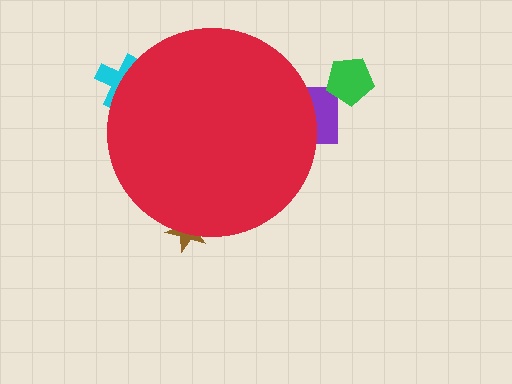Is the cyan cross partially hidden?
Yes, the cyan cross is partially hidden behind the red circle.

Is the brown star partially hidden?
Yes, the brown star is partially hidden behind the red circle.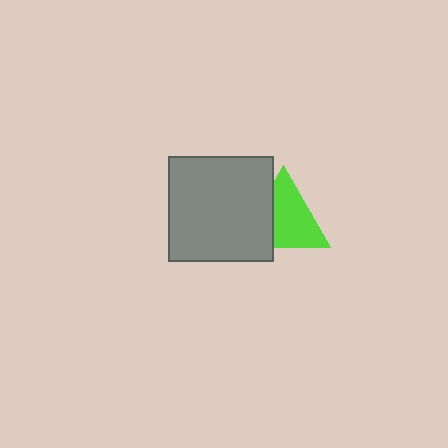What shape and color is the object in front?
The object in front is a gray square.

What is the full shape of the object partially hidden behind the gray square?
The partially hidden object is a lime triangle.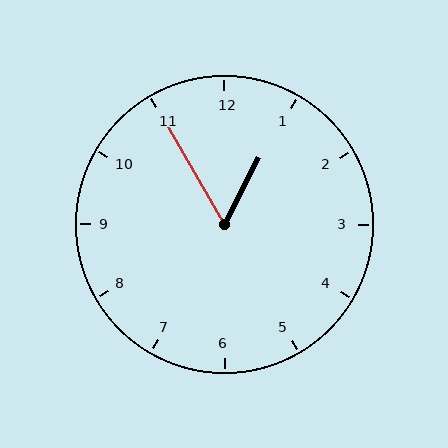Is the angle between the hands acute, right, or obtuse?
It is acute.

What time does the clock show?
12:55.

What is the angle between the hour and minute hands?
Approximately 58 degrees.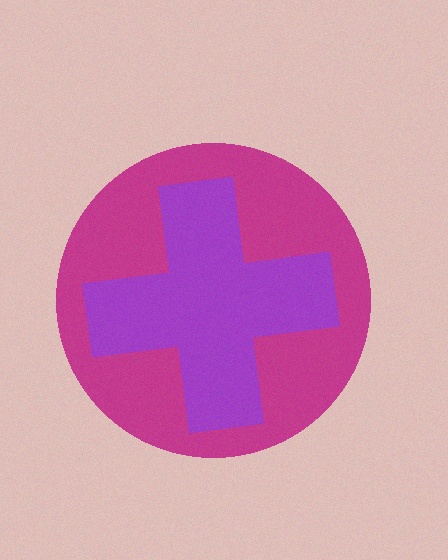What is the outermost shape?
The magenta circle.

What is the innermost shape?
The purple cross.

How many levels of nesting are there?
2.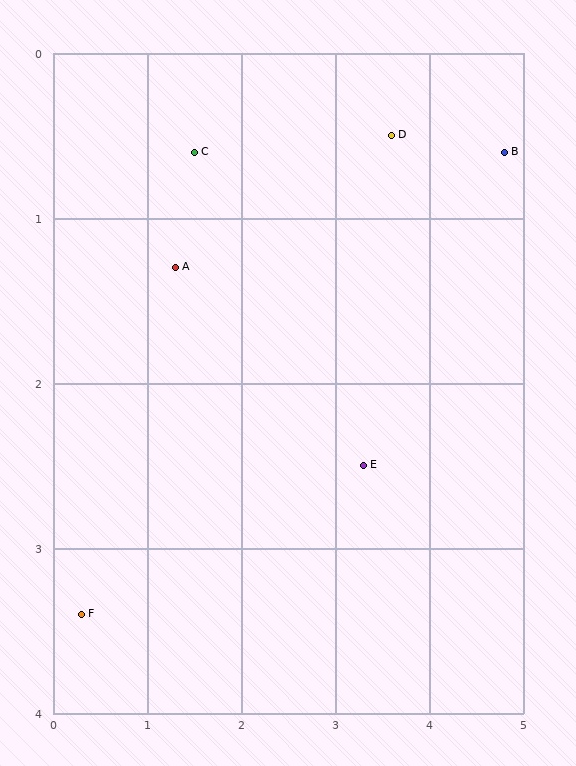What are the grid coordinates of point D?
Point D is at approximately (3.6, 0.5).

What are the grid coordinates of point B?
Point B is at approximately (4.8, 0.6).